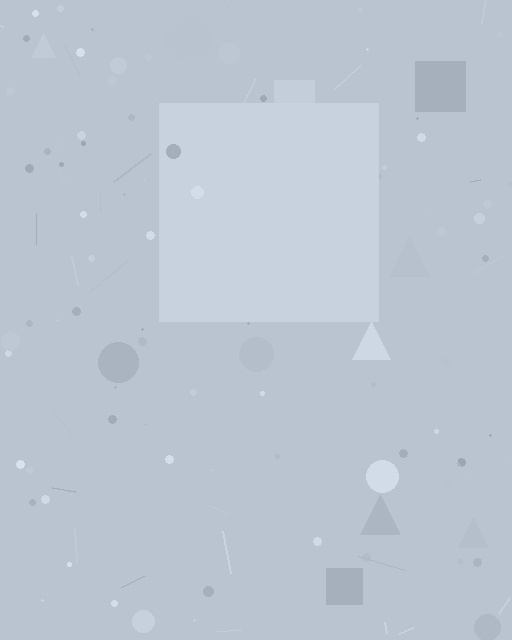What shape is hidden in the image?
A square is hidden in the image.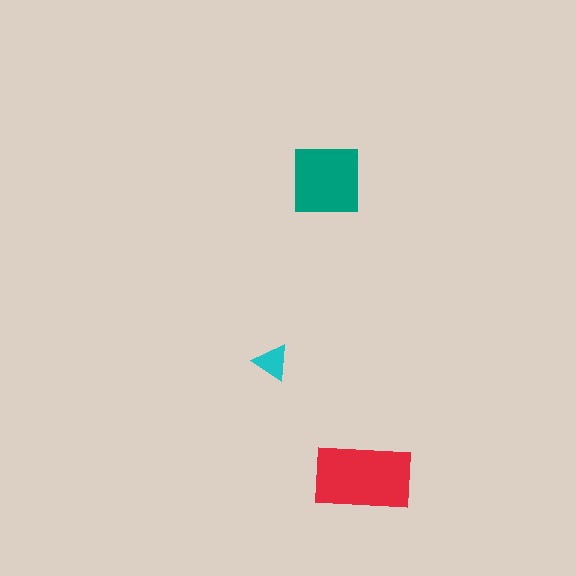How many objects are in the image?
There are 3 objects in the image.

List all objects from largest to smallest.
The red rectangle, the teal square, the cyan triangle.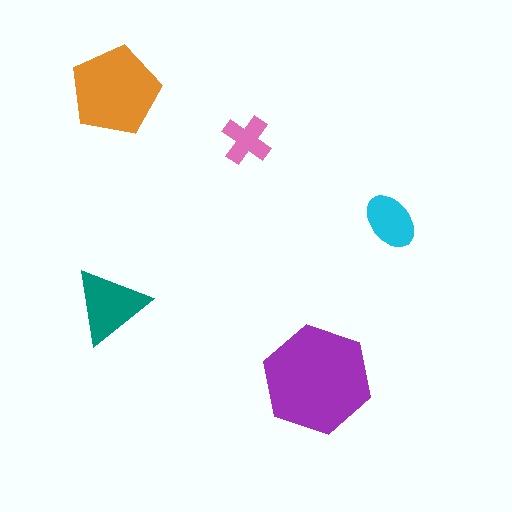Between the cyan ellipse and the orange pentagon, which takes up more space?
The orange pentagon.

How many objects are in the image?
There are 5 objects in the image.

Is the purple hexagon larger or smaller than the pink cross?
Larger.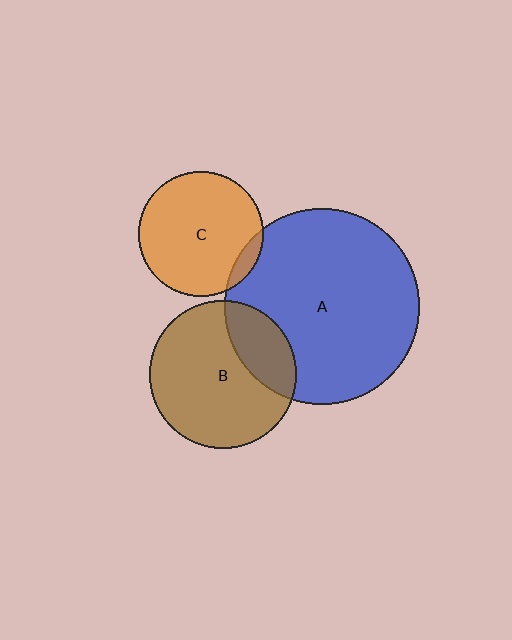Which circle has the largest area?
Circle A (blue).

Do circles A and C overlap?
Yes.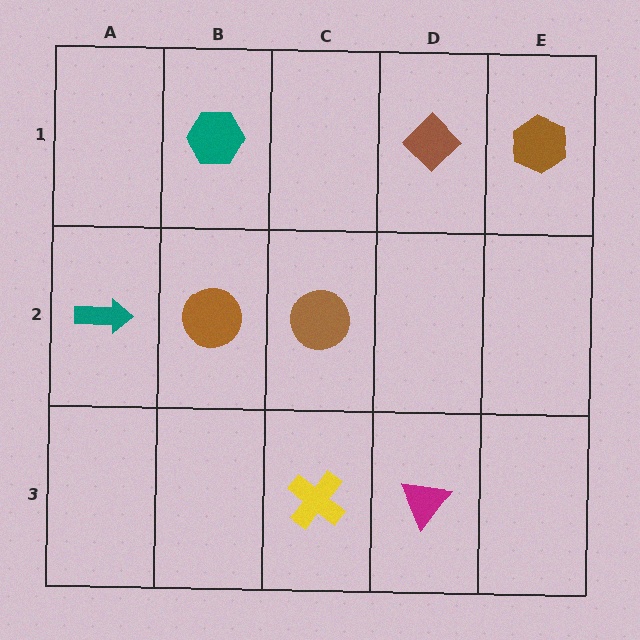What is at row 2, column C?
A brown circle.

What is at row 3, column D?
A magenta triangle.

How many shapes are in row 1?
3 shapes.